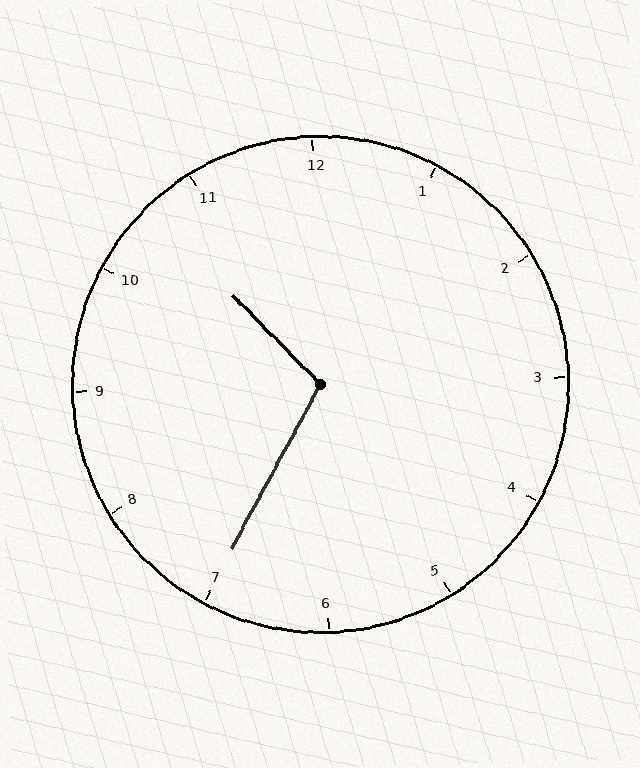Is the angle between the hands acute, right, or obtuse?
It is obtuse.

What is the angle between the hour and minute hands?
Approximately 108 degrees.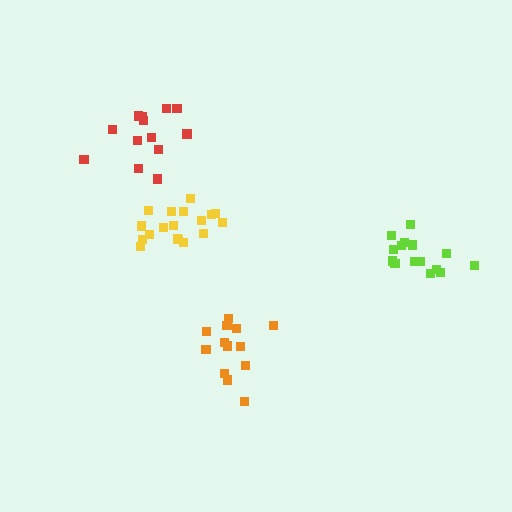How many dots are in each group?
Group 1: 18 dots, Group 2: 15 dots, Group 3: 13 dots, Group 4: 13 dots (59 total).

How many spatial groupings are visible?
There are 4 spatial groupings.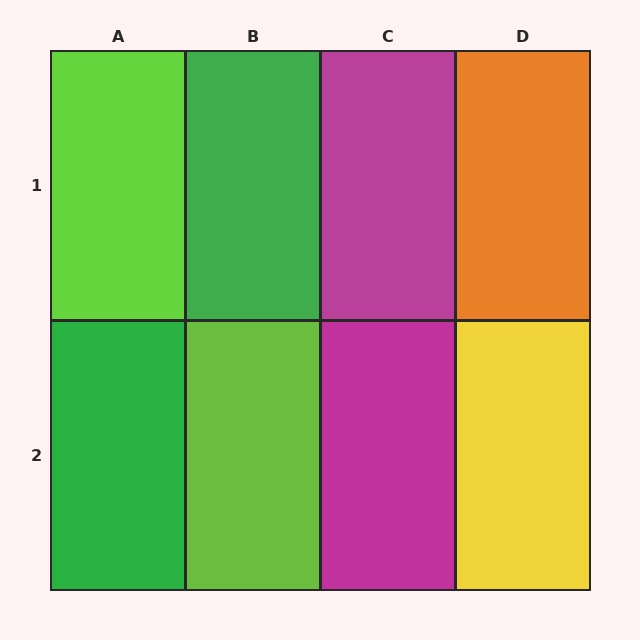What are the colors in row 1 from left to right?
Lime, green, magenta, orange.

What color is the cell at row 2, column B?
Lime.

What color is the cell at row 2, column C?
Magenta.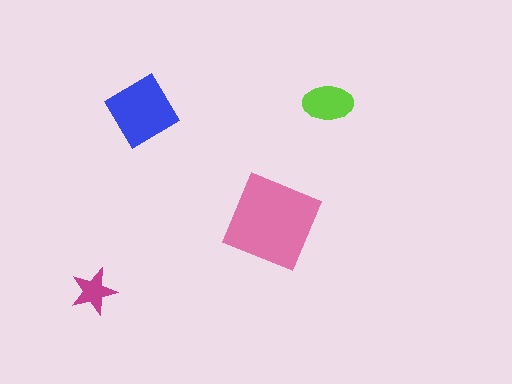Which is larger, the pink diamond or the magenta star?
The pink diamond.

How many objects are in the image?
There are 4 objects in the image.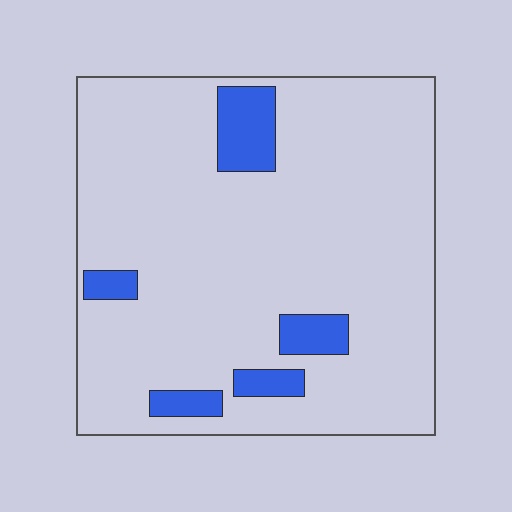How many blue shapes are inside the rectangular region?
5.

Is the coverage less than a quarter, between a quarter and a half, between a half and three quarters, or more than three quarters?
Less than a quarter.